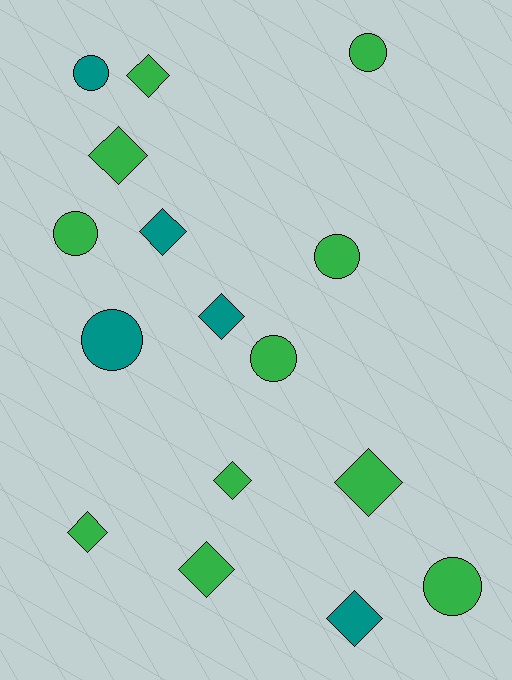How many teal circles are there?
There are 2 teal circles.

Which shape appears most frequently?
Diamond, with 9 objects.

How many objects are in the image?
There are 16 objects.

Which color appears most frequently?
Green, with 11 objects.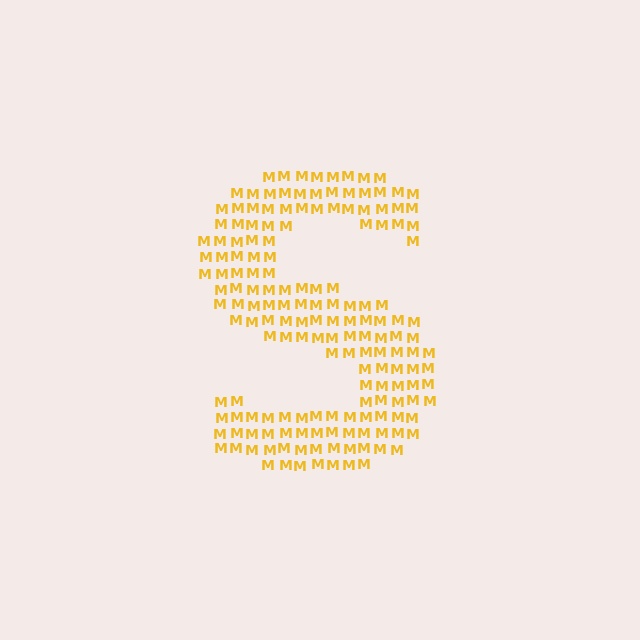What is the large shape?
The large shape is the letter S.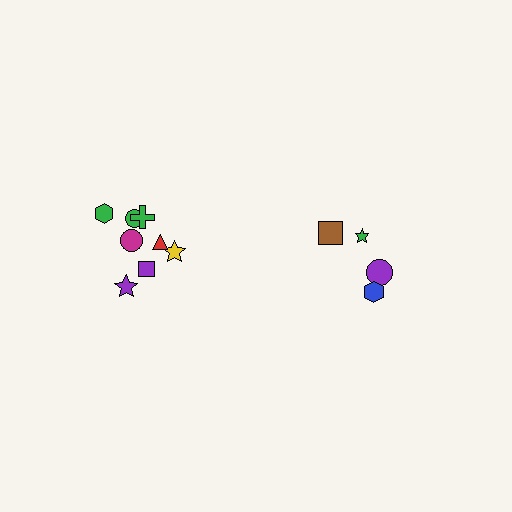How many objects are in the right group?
There are 4 objects.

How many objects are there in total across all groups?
There are 12 objects.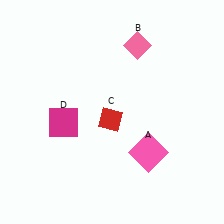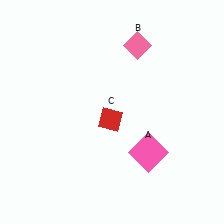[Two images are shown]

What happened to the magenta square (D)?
The magenta square (D) was removed in Image 2. It was in the bottom-left area of Image 1.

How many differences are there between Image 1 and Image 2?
There is 1 difference between the two images.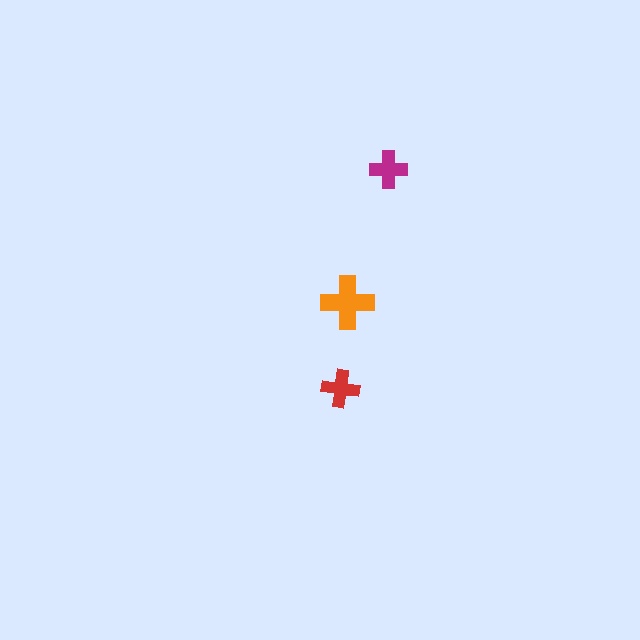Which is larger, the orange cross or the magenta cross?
The orange one.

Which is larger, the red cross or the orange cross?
The orange one.